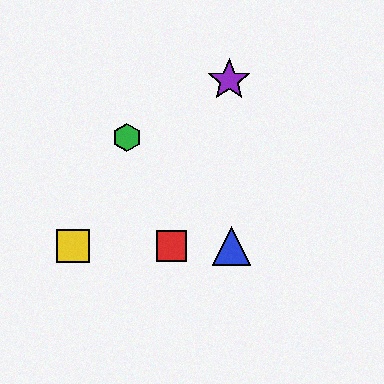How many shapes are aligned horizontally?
3 shapes (the red square, the blue triangle, the yellow square) are aligned horizontally.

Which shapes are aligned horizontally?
The red square, the blue triangle, the yellow square are aligned horizontally.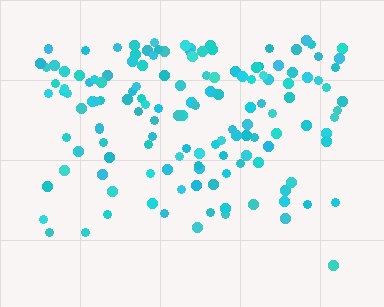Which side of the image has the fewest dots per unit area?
The bottom.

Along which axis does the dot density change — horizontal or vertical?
Vertical.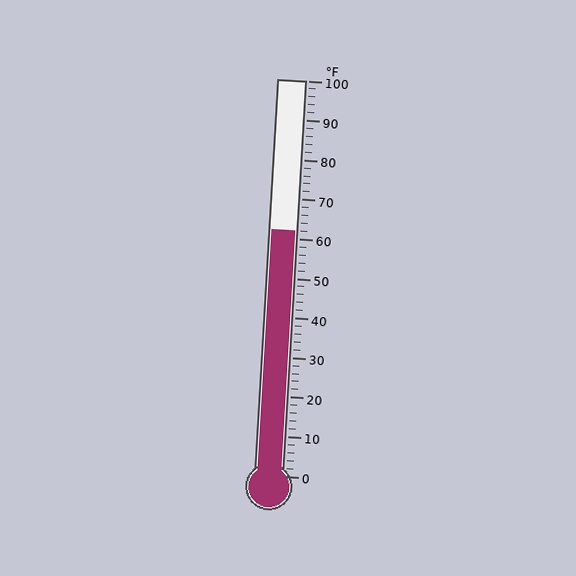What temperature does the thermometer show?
The thermometer shows approximately 62°F.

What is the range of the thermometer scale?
The thermometer scale ranges from 0°F to 100°F.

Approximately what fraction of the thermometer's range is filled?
The thermometer is filled to approximately 60% of its range.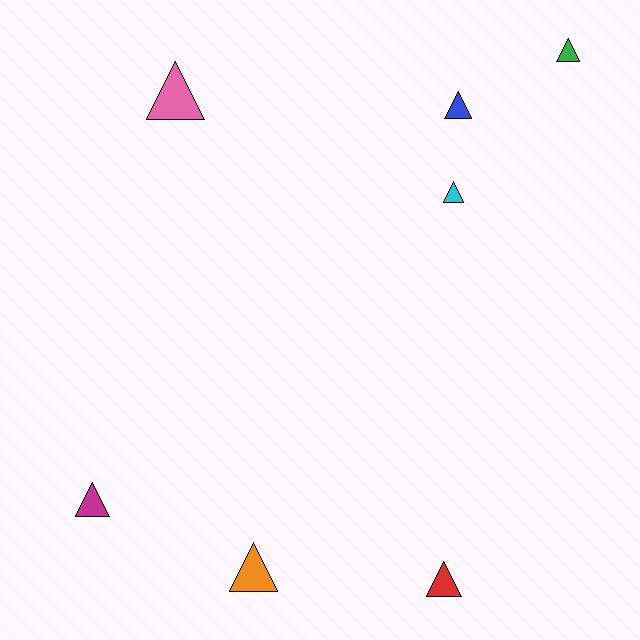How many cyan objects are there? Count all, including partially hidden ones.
There is 1 cyan object.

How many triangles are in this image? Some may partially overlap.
There are 7 triangles.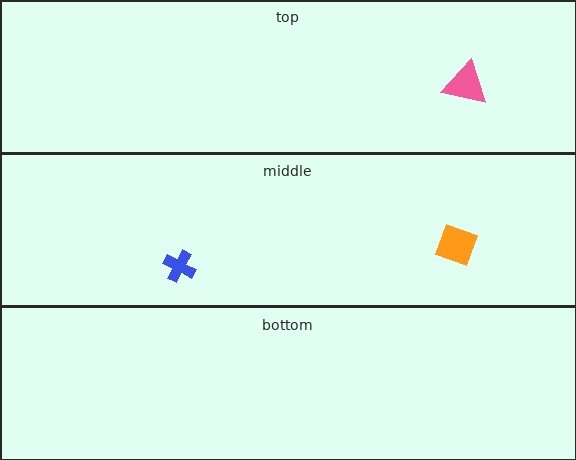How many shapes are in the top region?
1.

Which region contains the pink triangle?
The top region.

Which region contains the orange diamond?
The middle region.